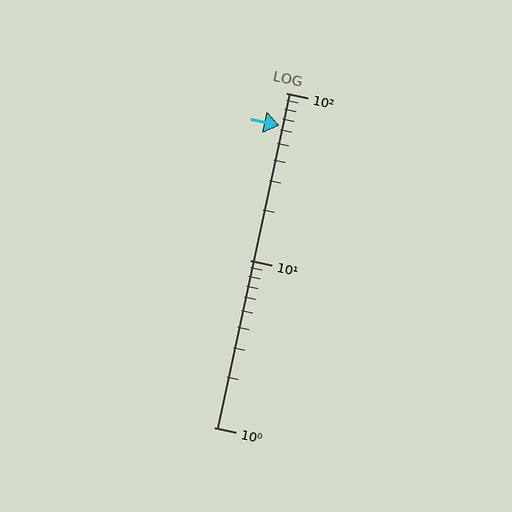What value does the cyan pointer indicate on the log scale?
The pointer indicates approximately 64.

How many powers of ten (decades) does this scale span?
The scale spans 2 decades, from 1 to 100.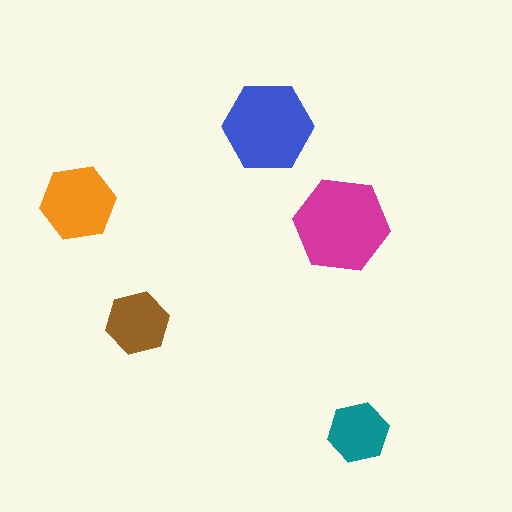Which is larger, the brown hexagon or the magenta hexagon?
The magenta one.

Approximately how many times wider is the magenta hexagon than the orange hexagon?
About 1.5 times wider.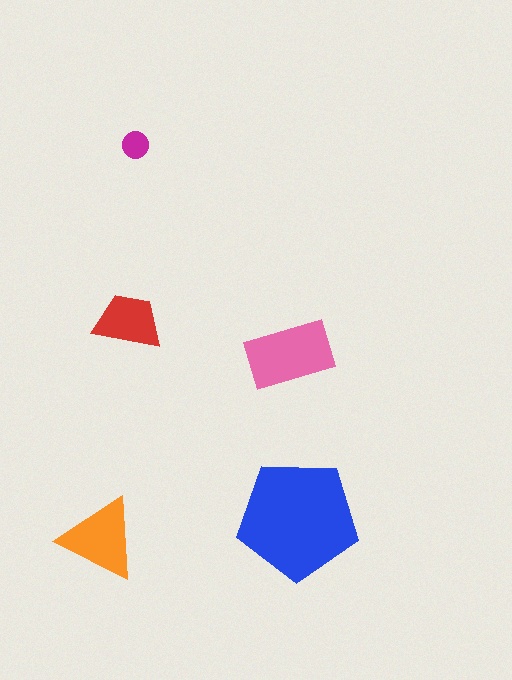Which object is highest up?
The magenta circle is topmost.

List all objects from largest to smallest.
The blue pentagon, the pink rectangle, the orange triangle, the red trapezoid, the magenta circle.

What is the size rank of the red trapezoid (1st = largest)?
4th.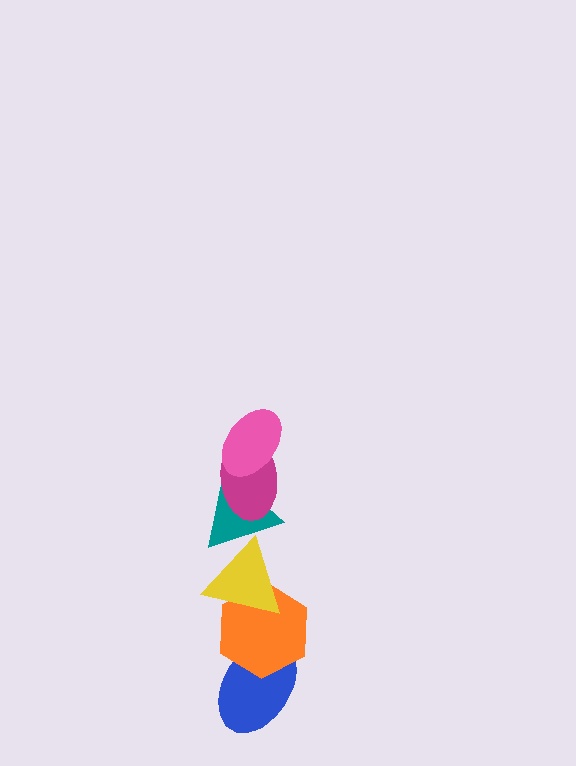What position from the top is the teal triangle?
The teal triangle is 3rd from the top.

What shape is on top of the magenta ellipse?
The pink ellipse is on top of the magenta ellipse.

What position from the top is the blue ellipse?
The blue ellipse is 6th from the top.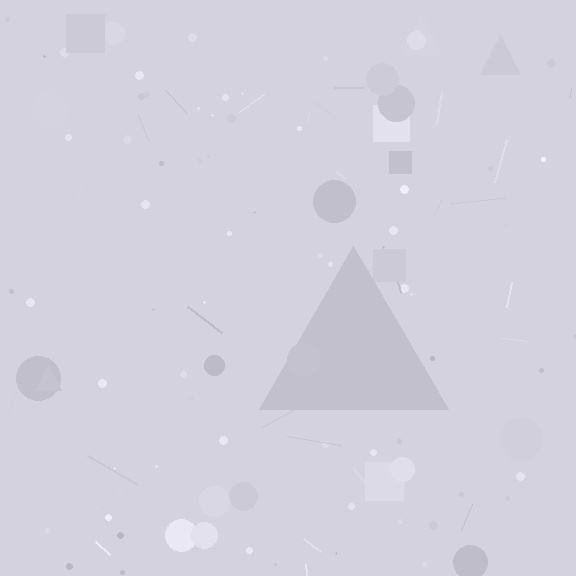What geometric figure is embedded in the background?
A triangle is embedded in the background.